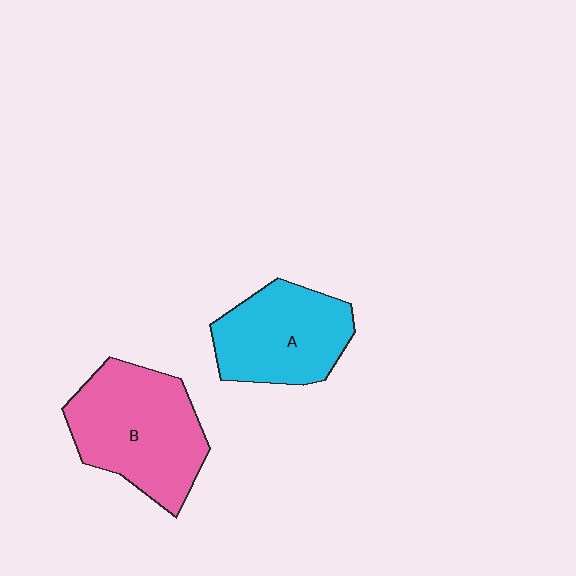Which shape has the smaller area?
Shape A (cyan).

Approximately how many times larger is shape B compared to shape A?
Approximately 1.2 times.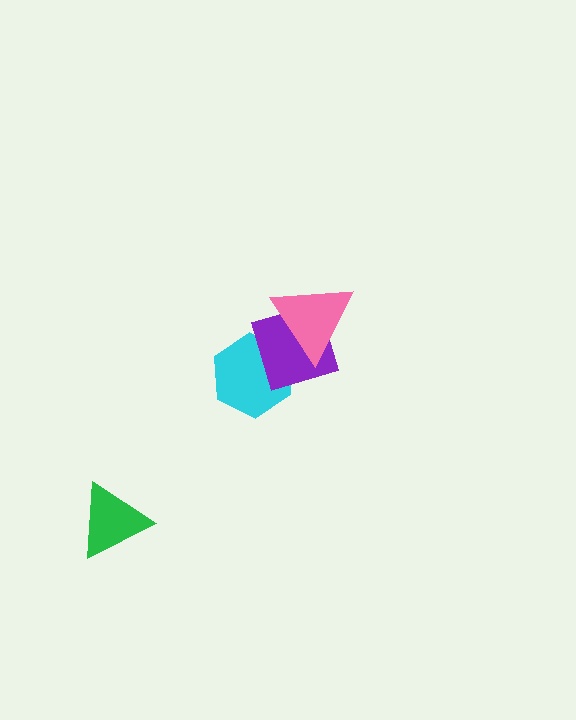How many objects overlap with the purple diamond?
2 objects overlap with the purple diamond.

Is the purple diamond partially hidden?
Yes, it is partially covered by another shape.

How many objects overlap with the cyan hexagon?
1 object overlaps with the cyan hexagon.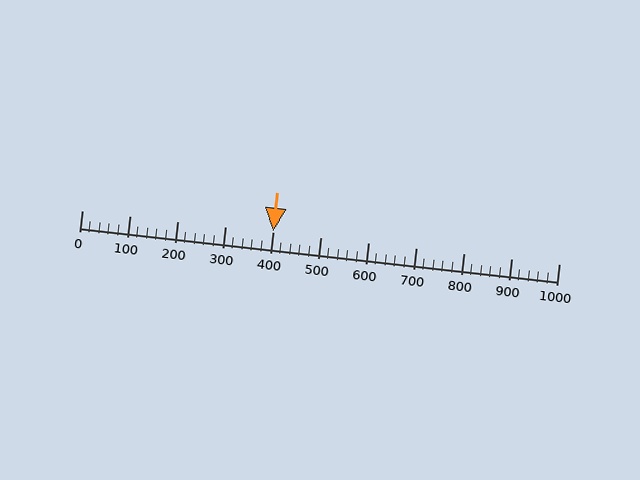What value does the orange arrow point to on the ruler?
The orange arrow points to approximately 400.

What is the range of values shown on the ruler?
The ruler shows values from 0 to 1000.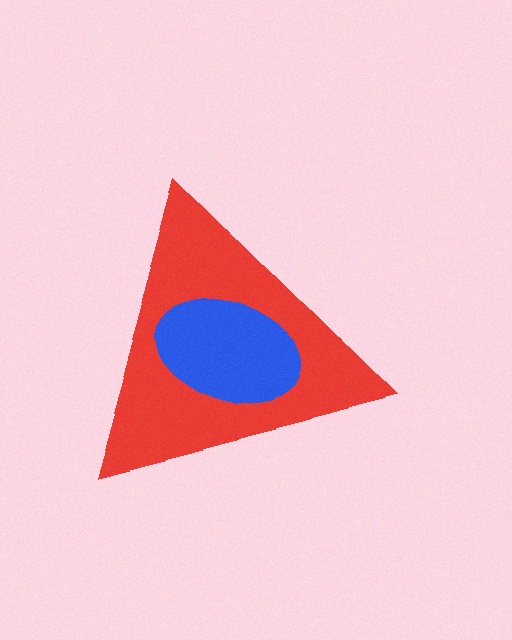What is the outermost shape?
The red triangle.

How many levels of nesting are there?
2.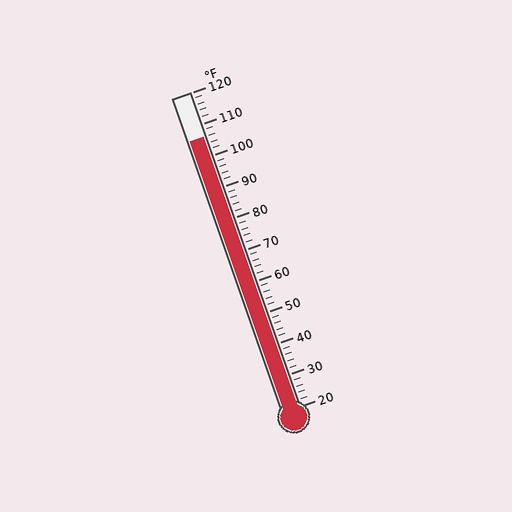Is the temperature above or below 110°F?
The temperature is below 110°F.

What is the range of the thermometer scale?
The thermometer scale ranges from 20°F to 120°F.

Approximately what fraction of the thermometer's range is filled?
The thermometer is filled to approximately 85% of its range.